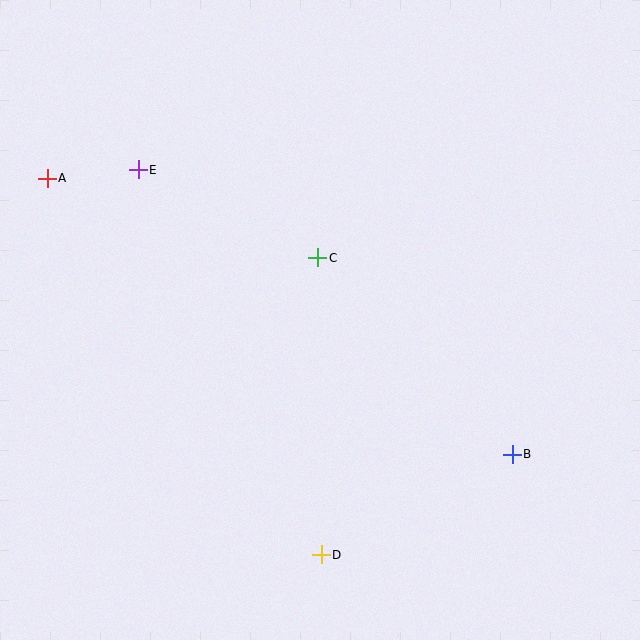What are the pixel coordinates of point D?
Point D is at (321, 555).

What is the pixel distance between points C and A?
The distance between C and A is 282 pixels.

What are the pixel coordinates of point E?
Point E is at (138, 170).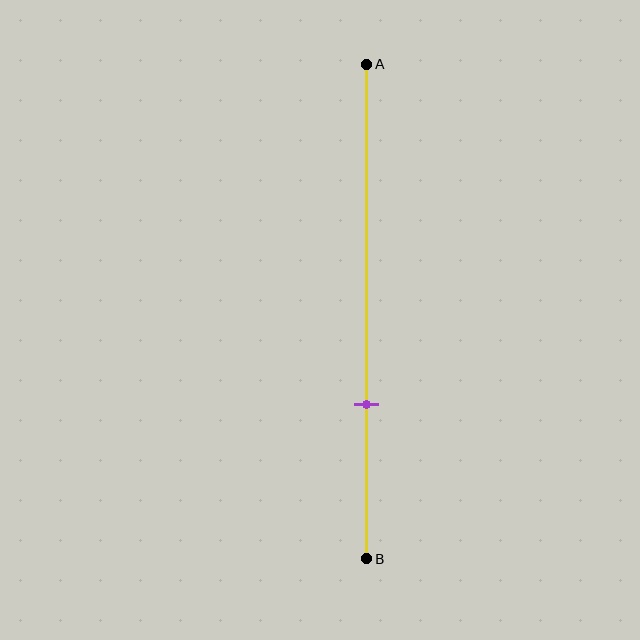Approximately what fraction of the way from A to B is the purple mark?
The purple mark is approximately 70% of the way from A to B.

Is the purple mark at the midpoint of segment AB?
No, the mark is at about 70% from A, not at the 50% midpoint.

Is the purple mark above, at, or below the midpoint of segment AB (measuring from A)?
The purple mark is below the midpoint of segment AB.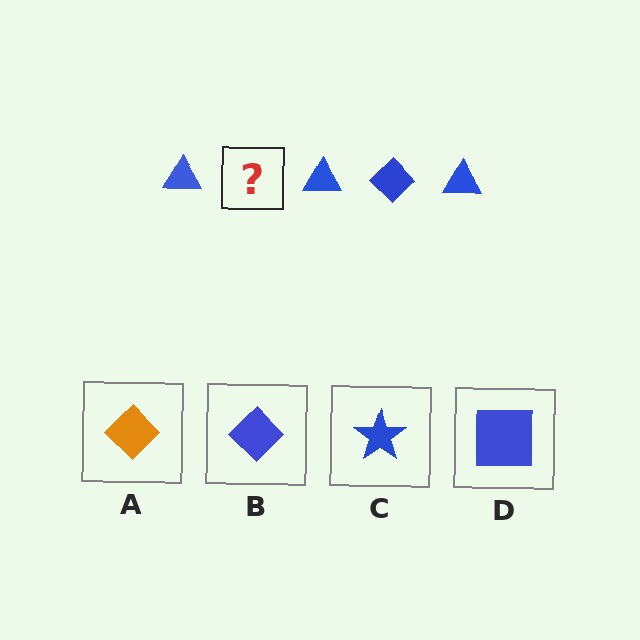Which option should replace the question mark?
Option B.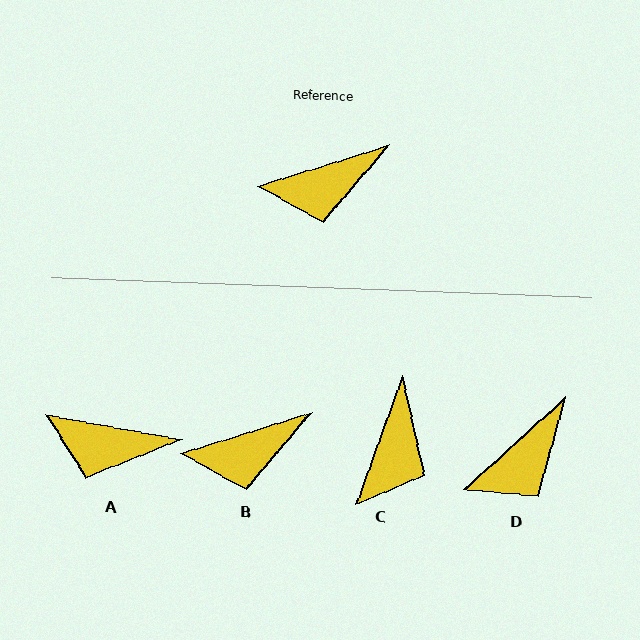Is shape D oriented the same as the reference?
No, it is off by about 25 degrees.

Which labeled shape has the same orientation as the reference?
B.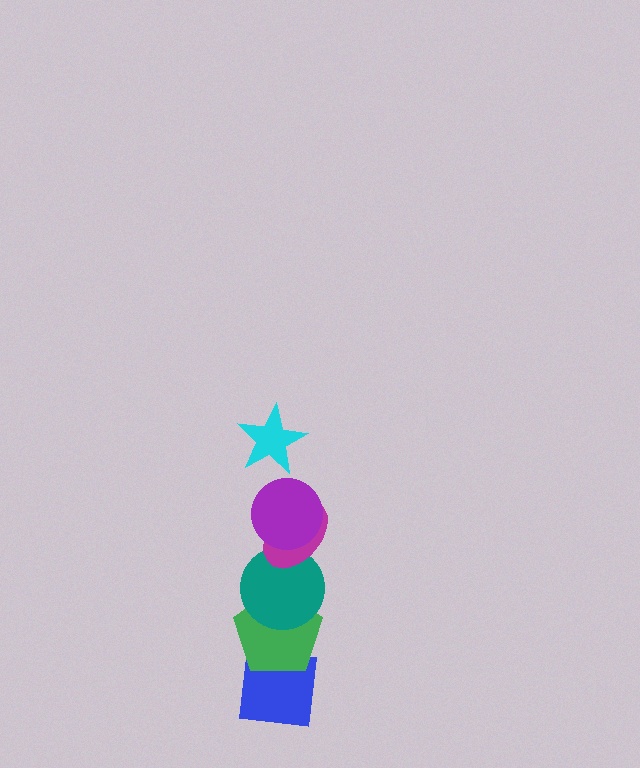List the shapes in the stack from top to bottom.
From top to bottom: the cyan star, the purple circle, the magenta ellipse, the teal circle, the green pentagon, the blue square.